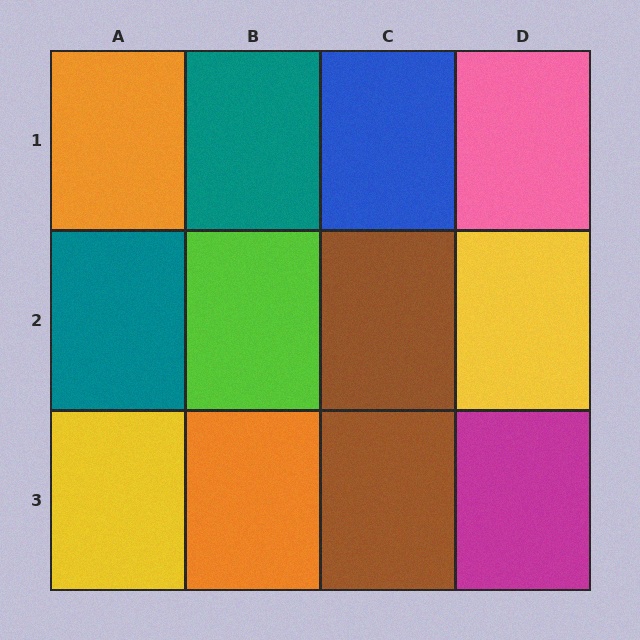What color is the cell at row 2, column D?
Yellow.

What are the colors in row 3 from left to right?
Yellow, orange, brown, magenta.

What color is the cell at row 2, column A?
Teal.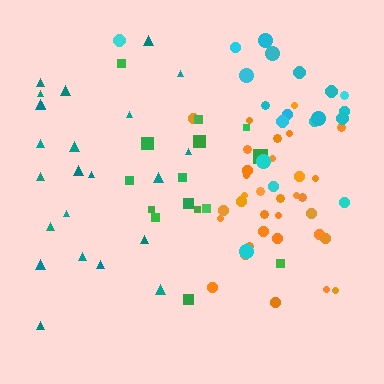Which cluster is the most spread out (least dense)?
Green.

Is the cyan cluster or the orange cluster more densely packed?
Orange.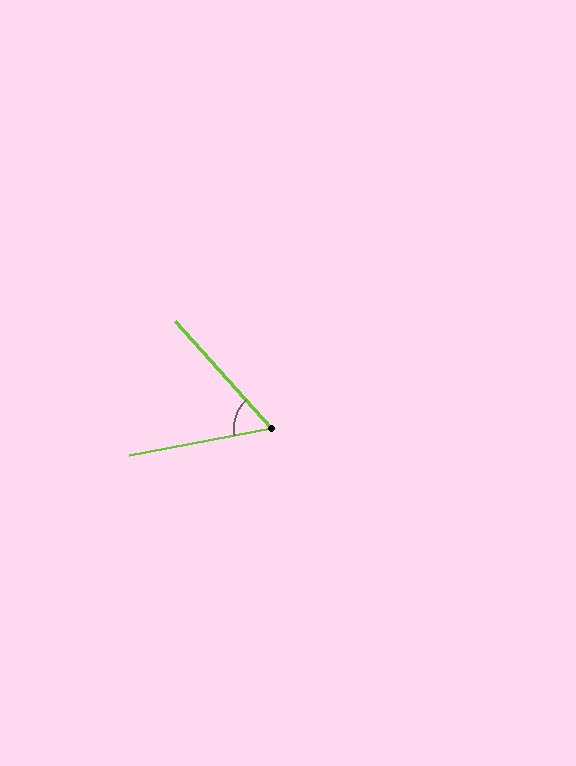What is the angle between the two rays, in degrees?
Approximately 59 degrees.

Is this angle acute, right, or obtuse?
It is acute.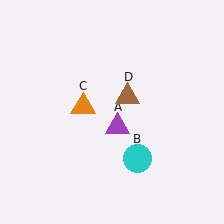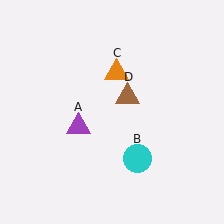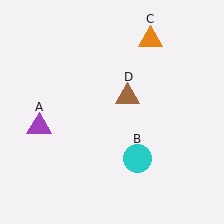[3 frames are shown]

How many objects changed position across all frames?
2 objects changed position: purple triangle (object A), orange triangle (object C).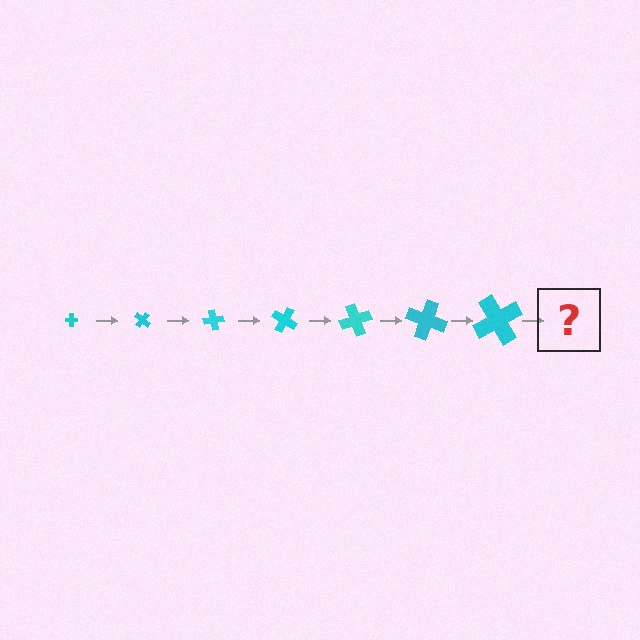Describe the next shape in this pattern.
It should be a cross, larger than the previous one and rotated 280 degrees from the start.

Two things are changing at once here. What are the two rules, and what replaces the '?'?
The two rules are that the cross grows larger each step and it rotates 40 degrees each step. The '?' should be a cross, larger than the previous one and rotated 280 degrees from the start.